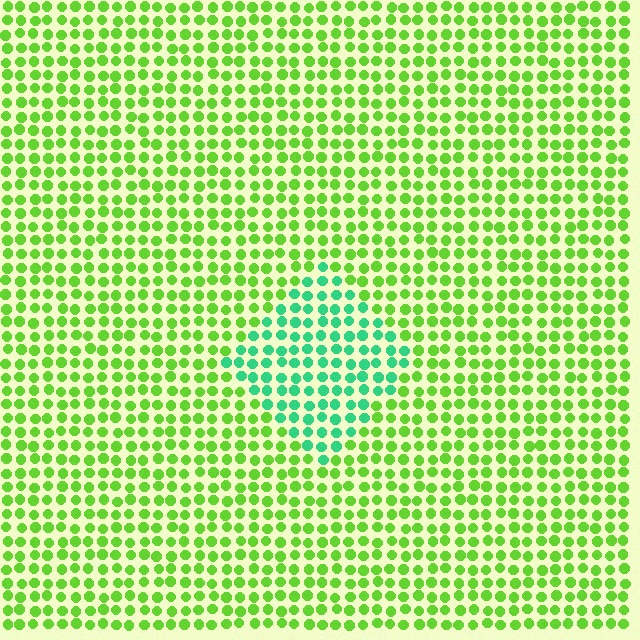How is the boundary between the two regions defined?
The boundary is defined purely by a slight shift in hue (about 49 degrees). Spacing, size, and orientation are identical on both sides.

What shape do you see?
I see a diamond.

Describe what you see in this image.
The image is filled with small lime elements in a uniform arrangement. A diamond-shaped region is visible where the elements are tinted to a slightly different hue, forming a subtle color boundary.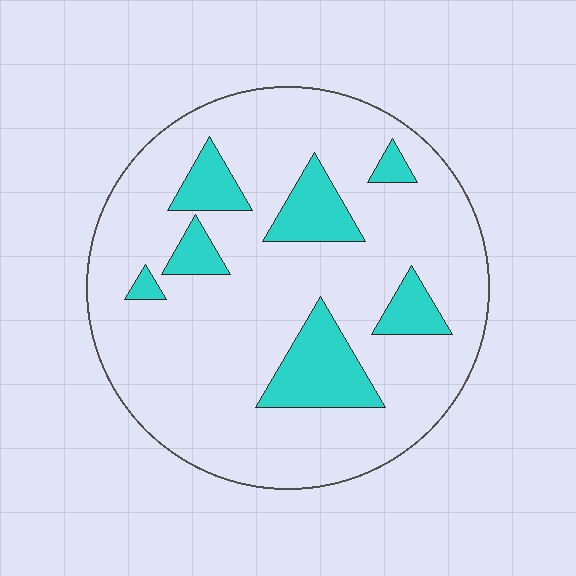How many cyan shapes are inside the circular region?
7.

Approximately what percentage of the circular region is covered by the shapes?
Approximately 15%.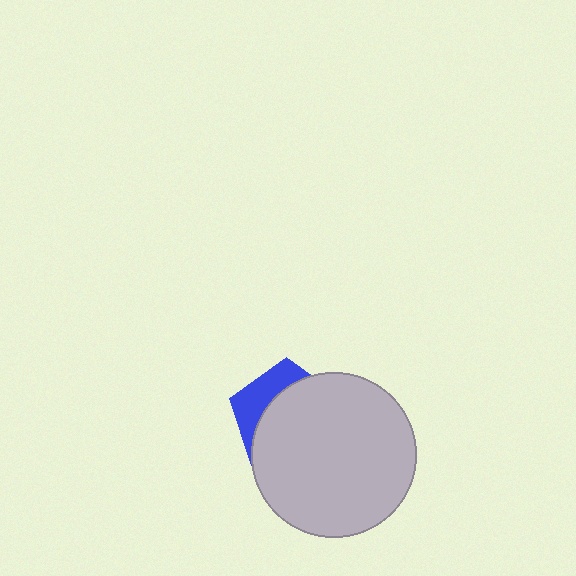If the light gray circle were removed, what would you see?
You would see the complete blue pentagon.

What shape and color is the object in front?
The object in front is a light gray circle.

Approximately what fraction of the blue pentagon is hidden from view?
Roughly 70% of the blue pentagon is hidden behind the light gray circle.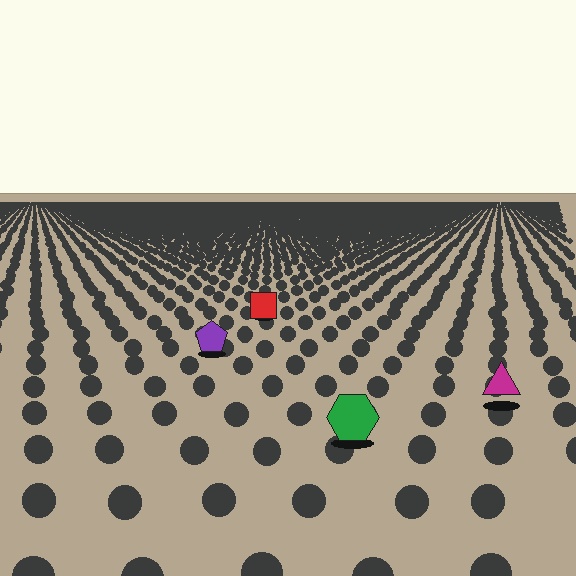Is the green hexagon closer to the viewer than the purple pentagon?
Yes. The green hexagon is closer — you can tell from the texture gradient: the ground texture is coarser near it.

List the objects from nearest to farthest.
From nearest to farthest: the green hexagon, the magenta triangle, the purple pentagon, the red square.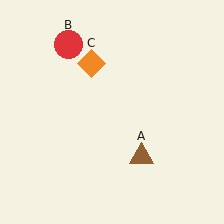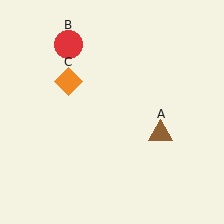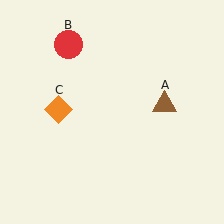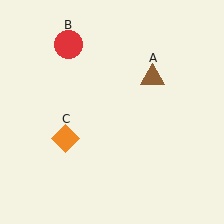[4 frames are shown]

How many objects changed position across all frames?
2 objects changed position: brown triangle (object A), orange diamond (object C).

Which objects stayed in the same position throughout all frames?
Red circle (object B) remained stationary.